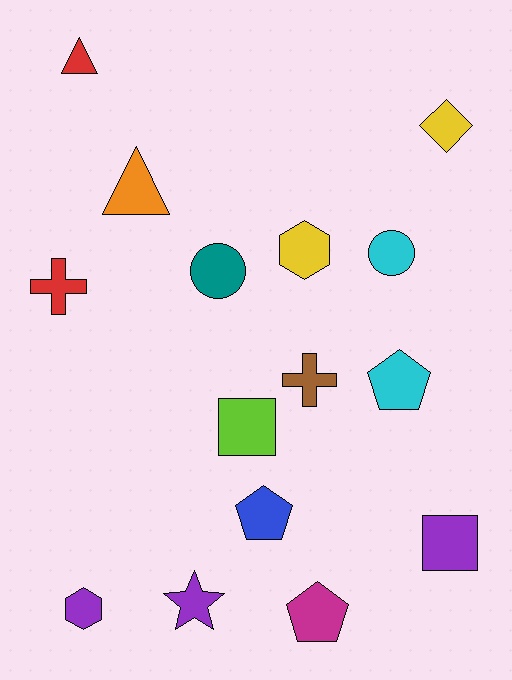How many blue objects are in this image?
There is 1 blue object.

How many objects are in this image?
There are 15 objects.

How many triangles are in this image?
There are 2 triangles.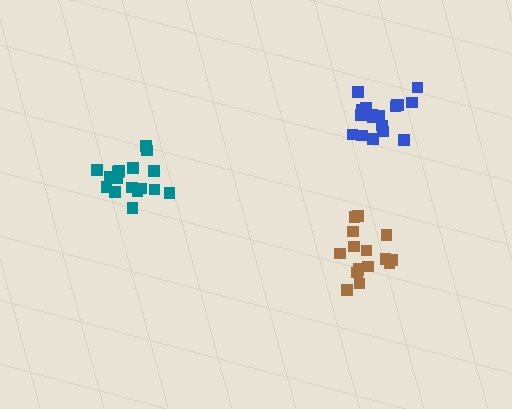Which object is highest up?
The blue cluster is topmost.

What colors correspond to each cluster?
The clusters are colored: brown, blue, teal.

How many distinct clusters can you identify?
There are 3 distinct clusters.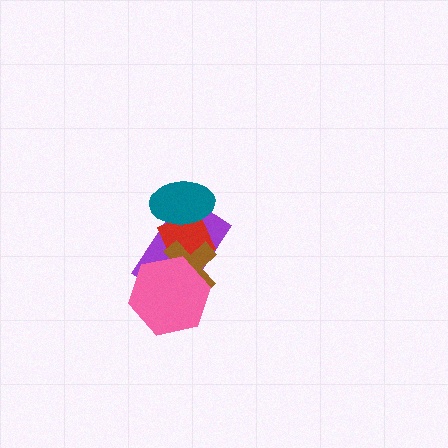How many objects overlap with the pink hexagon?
3 objects overlap with the pink hexagon.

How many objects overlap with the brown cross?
3 objects overlap with the brown cross.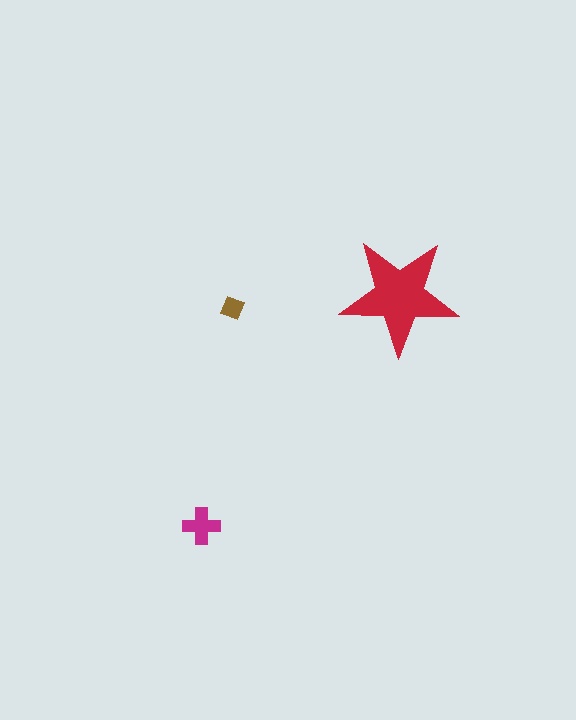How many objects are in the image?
There are 3 objects in the image.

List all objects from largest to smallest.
The red star, the magenta cross, the brown diamond.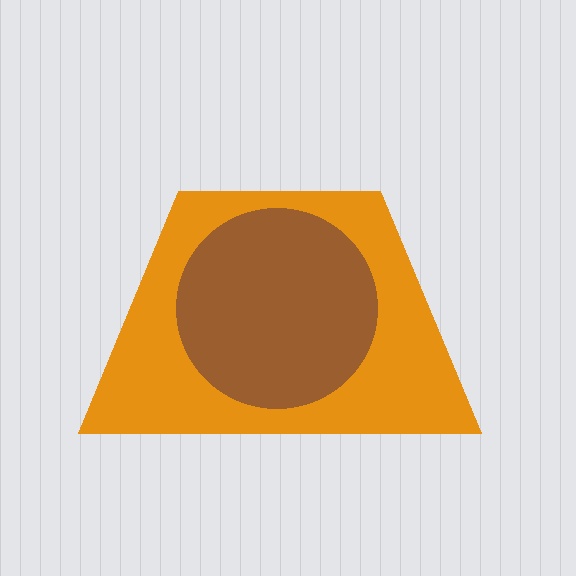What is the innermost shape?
The brown circle.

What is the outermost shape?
The orange trapezoid.